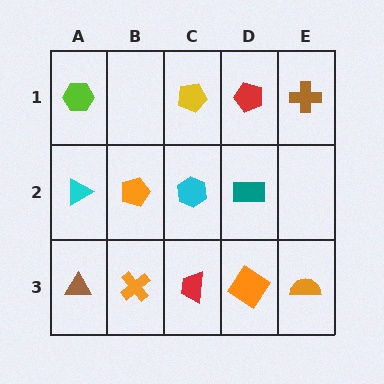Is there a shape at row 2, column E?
No, that cell is empty.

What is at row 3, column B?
An orange cross.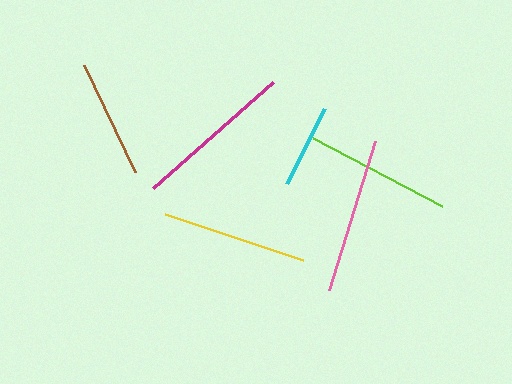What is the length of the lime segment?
The lime segment is approximately 146 pixels long.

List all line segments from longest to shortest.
From longest to shortest: magenta, pink, lime, yellow, brown, cyan.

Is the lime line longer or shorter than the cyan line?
The lime line is longer than the cyan line.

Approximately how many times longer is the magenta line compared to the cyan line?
The magenta line is approximately 1.9 times the length of the cyan line.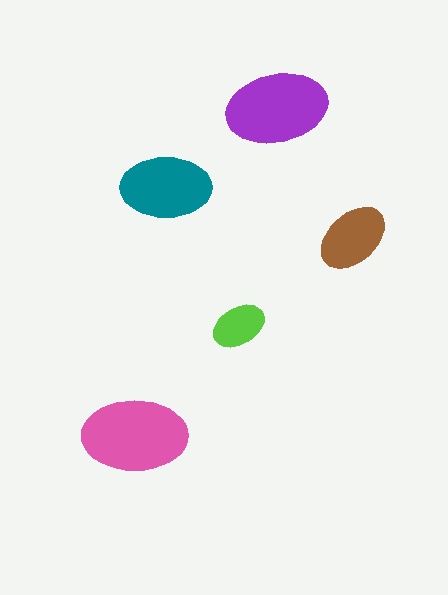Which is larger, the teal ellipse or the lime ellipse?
The teal one.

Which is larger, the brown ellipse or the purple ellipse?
The purple one.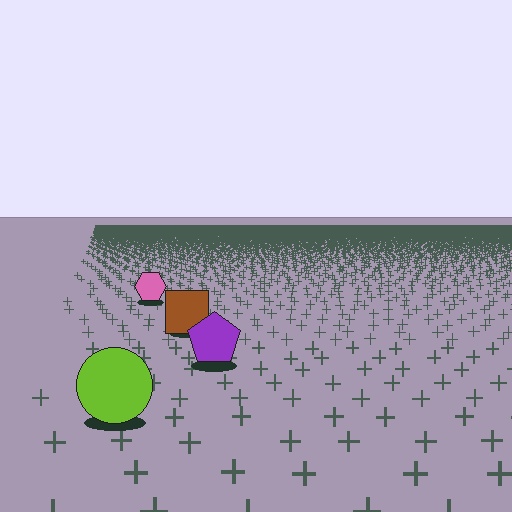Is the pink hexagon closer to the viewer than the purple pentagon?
No. The purple pentagon is closer — you can tell from the texture gradient: the ground texture is coarser near it.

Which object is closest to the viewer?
The lime circle is closest. The texture marks near it are larger and more spread out.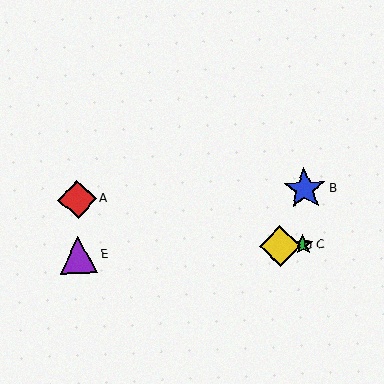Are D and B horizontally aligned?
No, D is at y≈246 and B is at y≈189.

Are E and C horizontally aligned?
Yes, both are at y≈255.